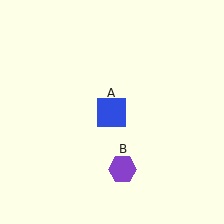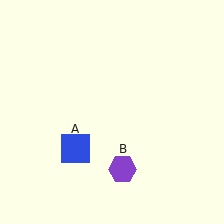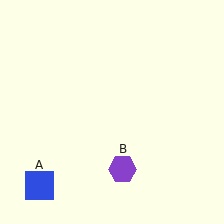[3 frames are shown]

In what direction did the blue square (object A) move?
The blue square (object A) moved down and to the left.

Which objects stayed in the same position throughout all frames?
Purple hexagon (object B) remained stationary.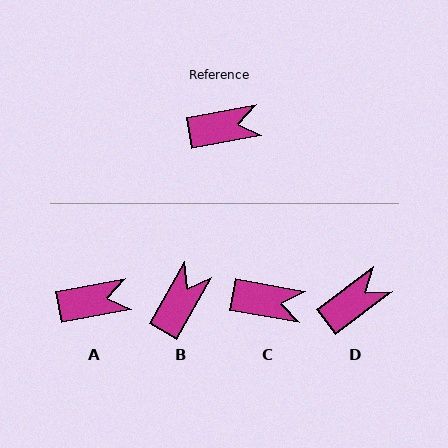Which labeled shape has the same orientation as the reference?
A.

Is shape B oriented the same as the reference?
No, it is off by about 50 degrees.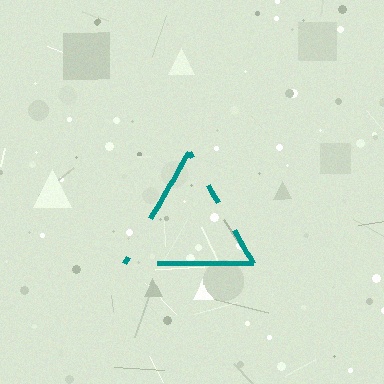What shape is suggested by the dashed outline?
The dashed outline suggests a triangle.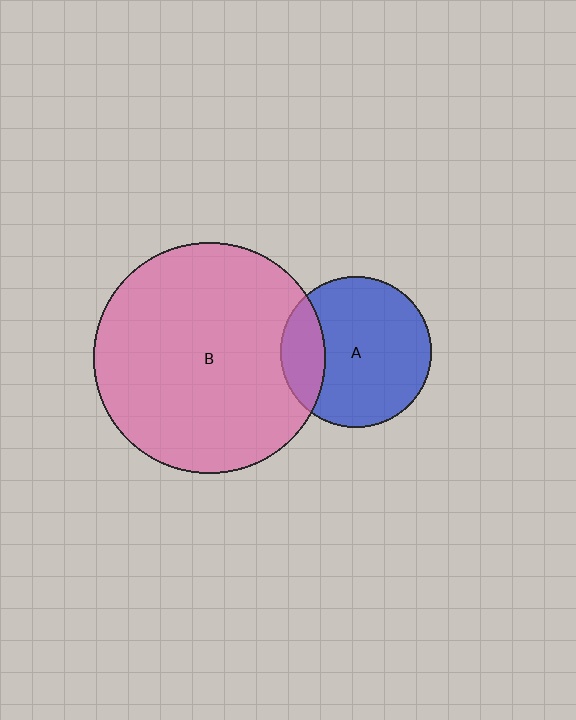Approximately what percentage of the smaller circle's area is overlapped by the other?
Approximately 20%.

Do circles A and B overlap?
Yes.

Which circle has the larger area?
Circle B (pink).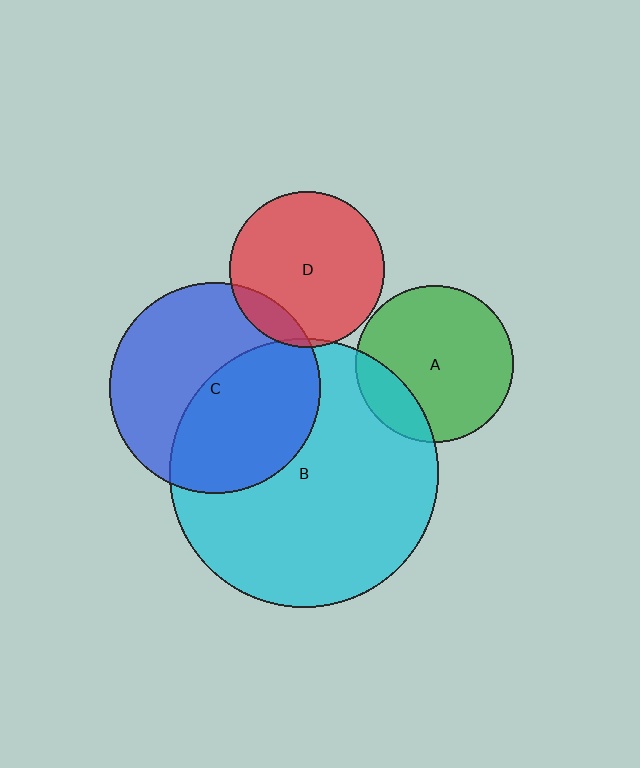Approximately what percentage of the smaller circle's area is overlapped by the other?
Approximately 20%.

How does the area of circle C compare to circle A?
Approximately 1.8 times.